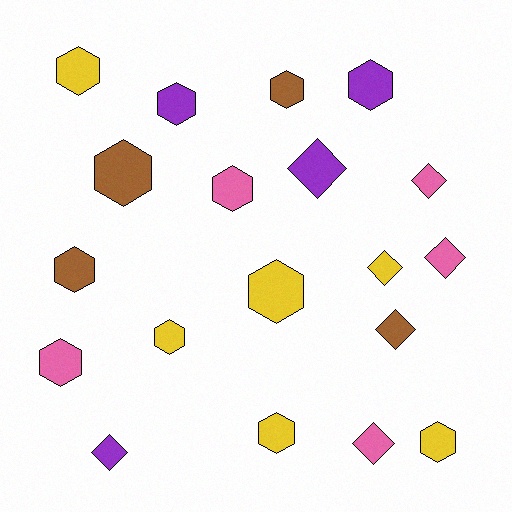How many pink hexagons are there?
There are 2 pink hexagons.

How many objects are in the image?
There are 19 objects.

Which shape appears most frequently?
Hexagon, with 12 objects.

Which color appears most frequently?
Yellow, with 6 objects.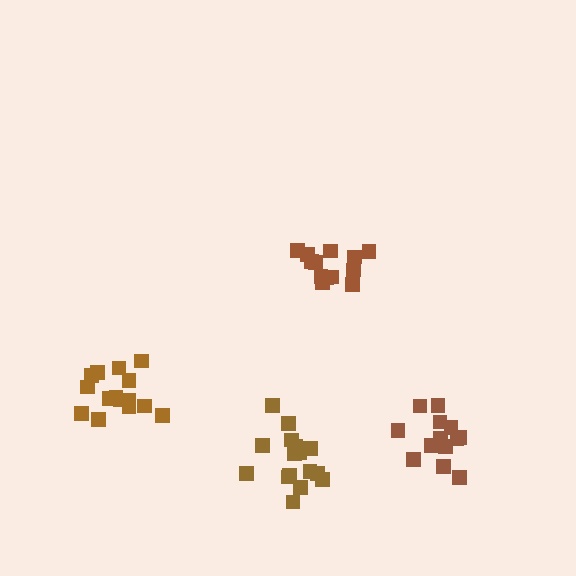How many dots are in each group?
Group 1: 16 dots, Group 2: 13 dots, Group 3: 15 dots, Group 4: 13 dots (57 total).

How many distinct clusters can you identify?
There are 4 distinct clusters.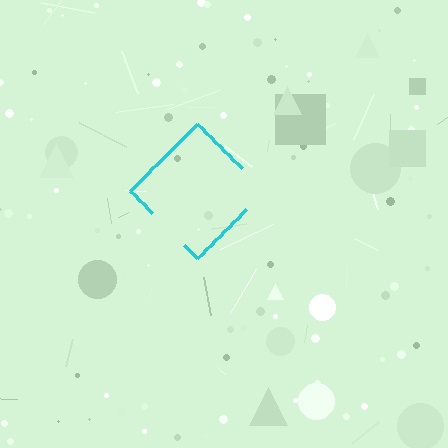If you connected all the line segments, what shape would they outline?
They would outline a diamond.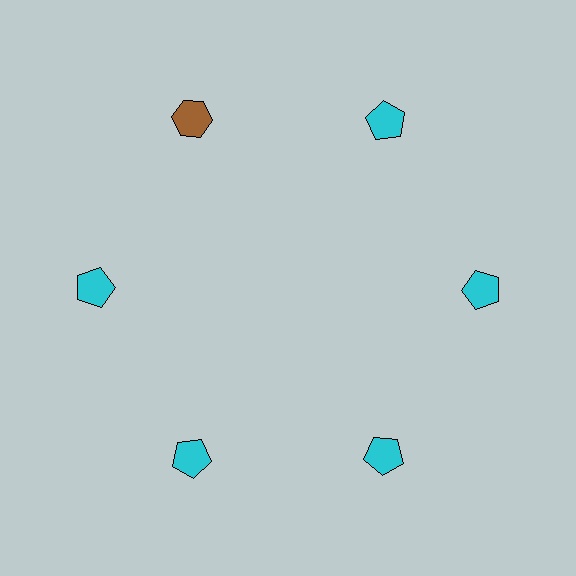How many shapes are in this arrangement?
There are 6 shapes arranged in a ring pattern.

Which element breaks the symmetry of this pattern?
The brown hexagon at roughly the 11 o'clock position breaks the symmetry. All other shapes are cyan pentagons.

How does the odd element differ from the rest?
It differs in both color (brown instead of cyan) and shape (hexagon instead of pentagon).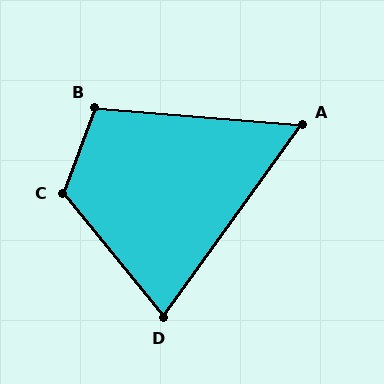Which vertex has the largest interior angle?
C, at approximately 121 degrees.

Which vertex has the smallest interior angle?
A, at approximately 59 degrees.